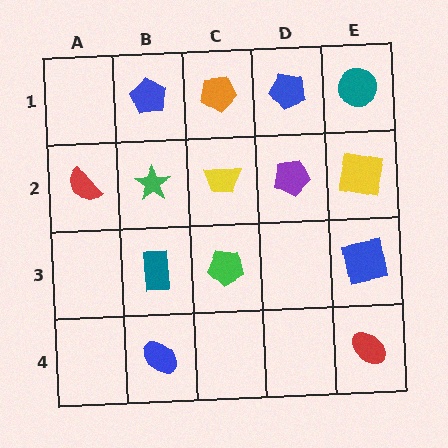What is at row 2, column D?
A purple pentagon.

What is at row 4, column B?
A blue ellipse.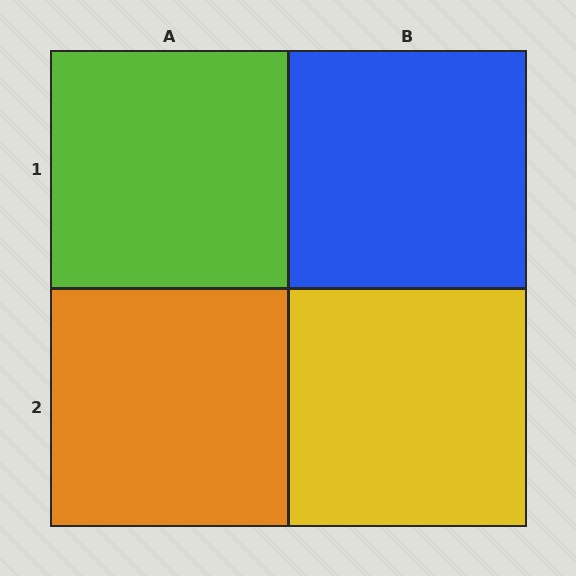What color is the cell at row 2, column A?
Orange.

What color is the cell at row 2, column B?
Yellow.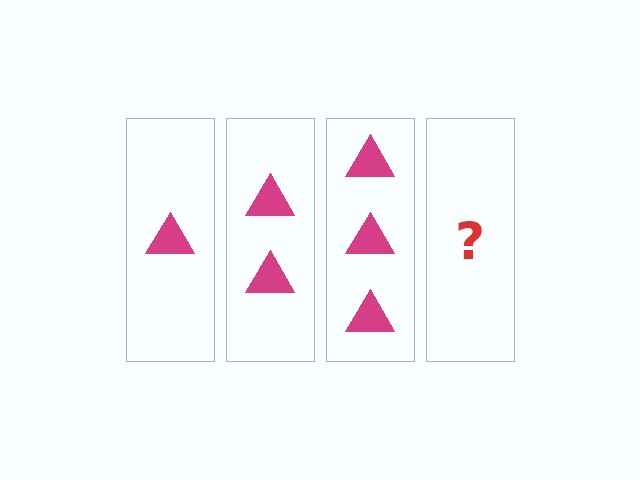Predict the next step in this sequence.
The next step is 4 triangles.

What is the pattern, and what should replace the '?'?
The pattern is that each step adds one more triangle. The '?' should be 4 triangles.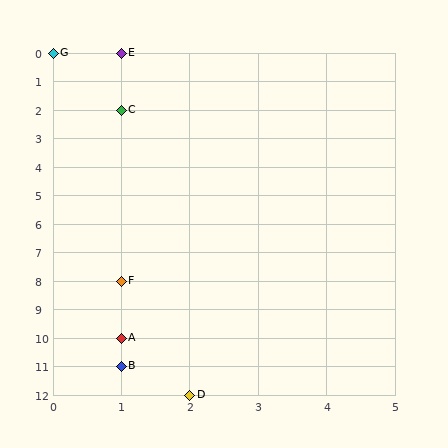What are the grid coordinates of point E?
Point E is at grid coordinates (1, 0).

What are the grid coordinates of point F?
Point F is at grid coordinates (1, 8).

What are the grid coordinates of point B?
Point B is at grid coordinates (1, 11).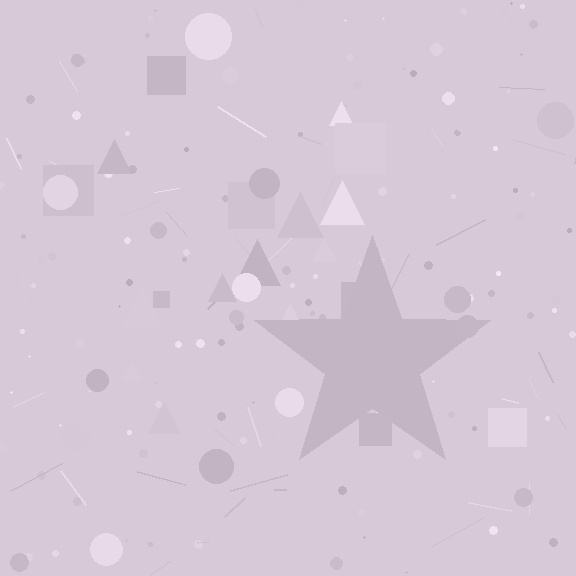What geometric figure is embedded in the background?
A star is embedded in the background.